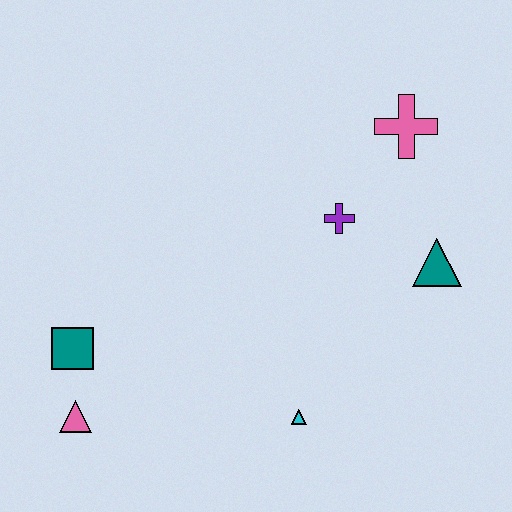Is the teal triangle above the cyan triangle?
Yes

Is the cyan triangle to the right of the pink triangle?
Yes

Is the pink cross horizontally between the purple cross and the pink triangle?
No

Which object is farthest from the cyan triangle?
The pink cross is farthest from the cyan triangle.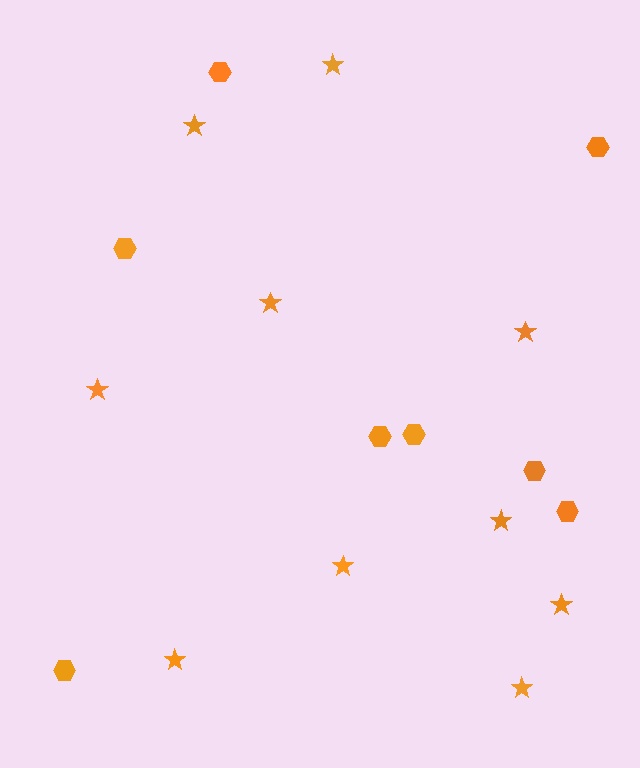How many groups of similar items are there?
There are 2 groups: one group of hexagons (8) and one group of stars (10).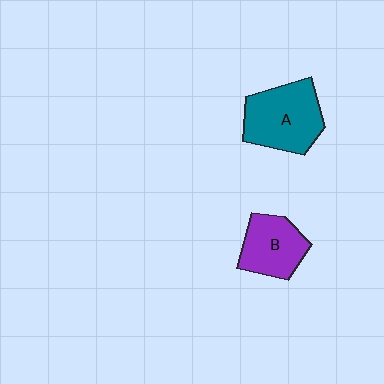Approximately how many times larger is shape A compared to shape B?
Approximately 1.4 times.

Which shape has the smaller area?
Shape B (purple).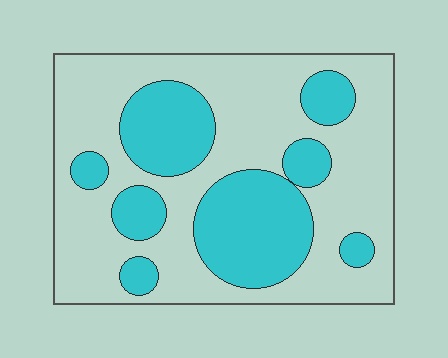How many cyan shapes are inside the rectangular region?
8.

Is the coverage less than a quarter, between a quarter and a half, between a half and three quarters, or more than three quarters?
Between a quarter and a half.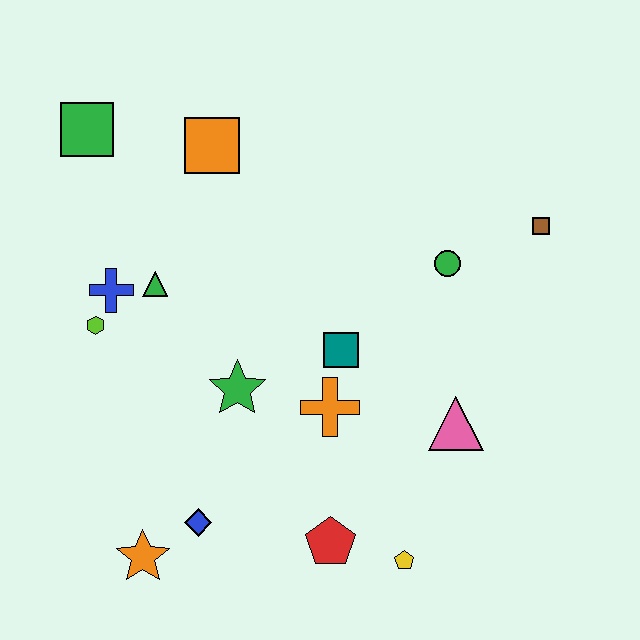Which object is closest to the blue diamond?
The orange star is closest to the blue diamond.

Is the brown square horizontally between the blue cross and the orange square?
No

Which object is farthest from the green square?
The yellow pentagon is farthest from the green square.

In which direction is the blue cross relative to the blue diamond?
The blue cross is above the blue diamond.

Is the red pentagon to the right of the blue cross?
Yes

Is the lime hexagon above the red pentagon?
Yes